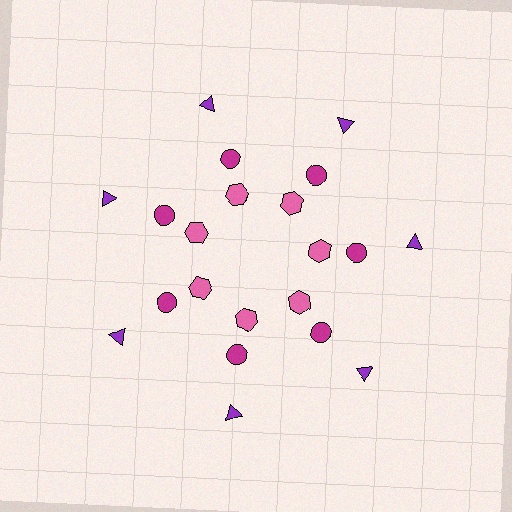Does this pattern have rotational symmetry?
Yes, this pattern has 7-fold rotational symmetry. It looks the same after rotating 51 degrees around the center.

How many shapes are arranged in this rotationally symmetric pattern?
There are 21 shapes, arranged in 7 groups of 3.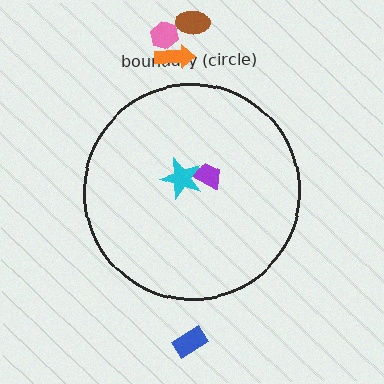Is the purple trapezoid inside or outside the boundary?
Inside.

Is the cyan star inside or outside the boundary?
Inside.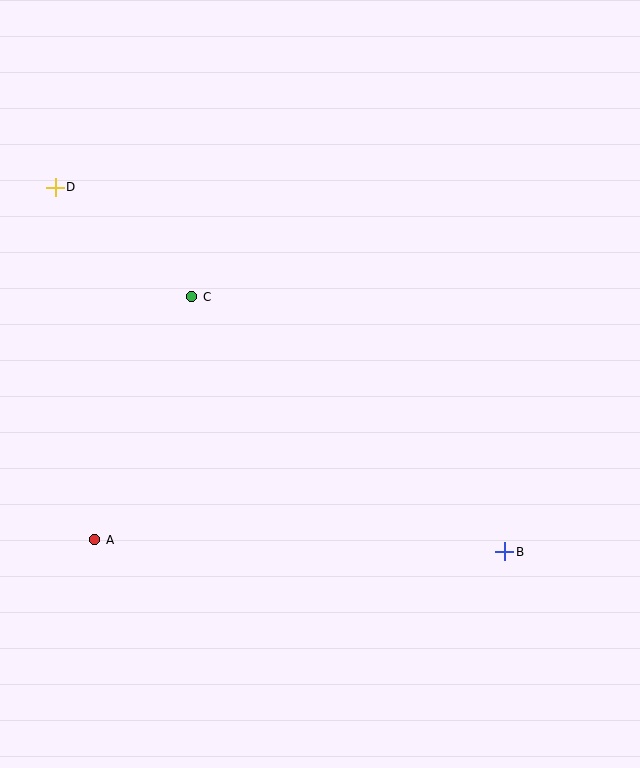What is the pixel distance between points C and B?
The distance between C and B is 404 pixels.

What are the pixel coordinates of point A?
Point A is at (95, 540).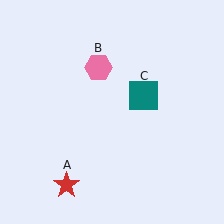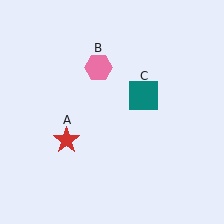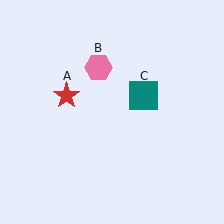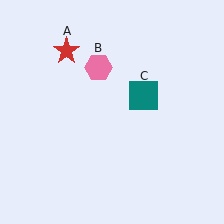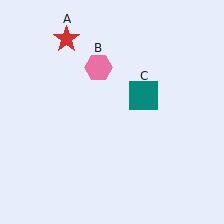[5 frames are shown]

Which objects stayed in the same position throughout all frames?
Pink hexagon (object B) and teal square (object C) remained stationary.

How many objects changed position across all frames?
1 object changed position: red star (object A).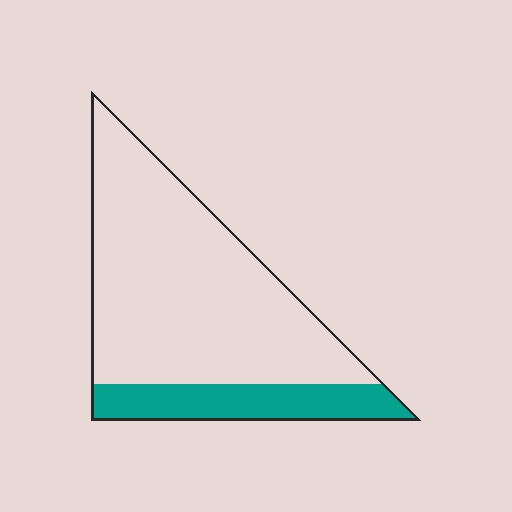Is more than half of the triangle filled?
No.